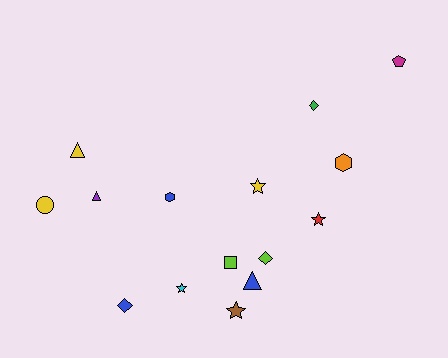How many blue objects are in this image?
There are 3 blue objects.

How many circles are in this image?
There is 1 circle.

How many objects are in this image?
There are 15 objects.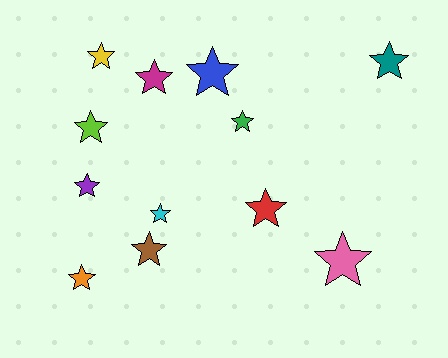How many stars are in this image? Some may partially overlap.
There are 12 stars.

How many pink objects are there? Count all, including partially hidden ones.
There is 1 pink object.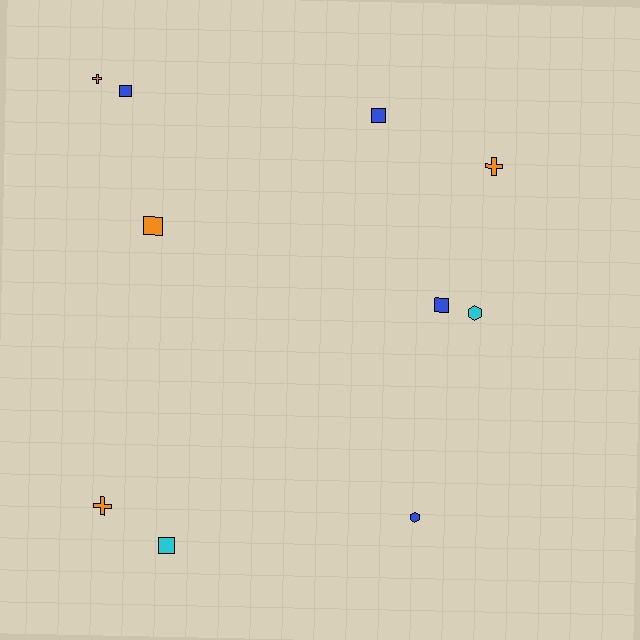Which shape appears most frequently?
Square, with 5 objects.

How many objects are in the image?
There are 10 objects.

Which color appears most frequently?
Orange, with 4 objects.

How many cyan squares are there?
There is 1 cyan square.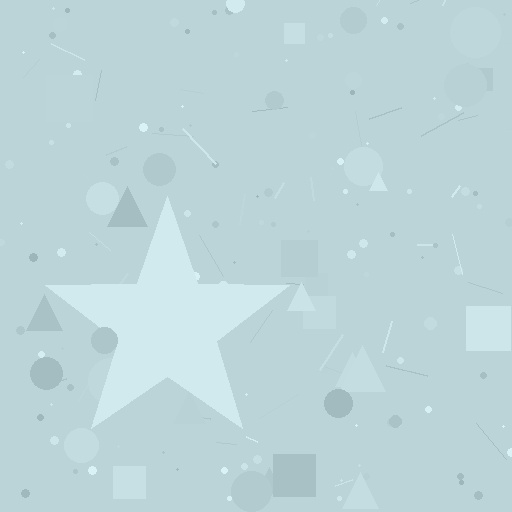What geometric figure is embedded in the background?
A star is embedded in the background.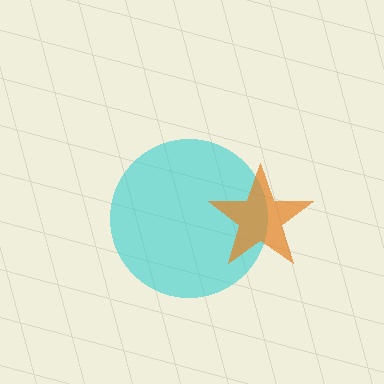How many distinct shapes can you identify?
There are 2 distinct shapes: a cyan circle, an orange star.